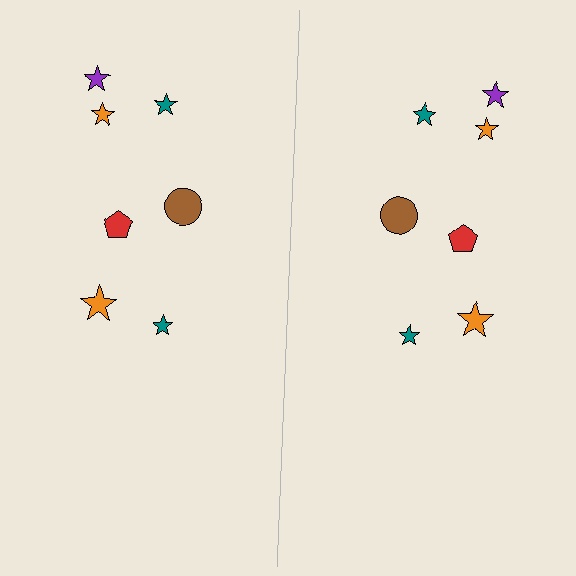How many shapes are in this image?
There are 14 shapes in this image.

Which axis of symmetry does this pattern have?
The pattern has a vertical axis of symmetry running through the center of the image.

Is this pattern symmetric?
Yes, this pattern has bilateral (reflection) symmetry.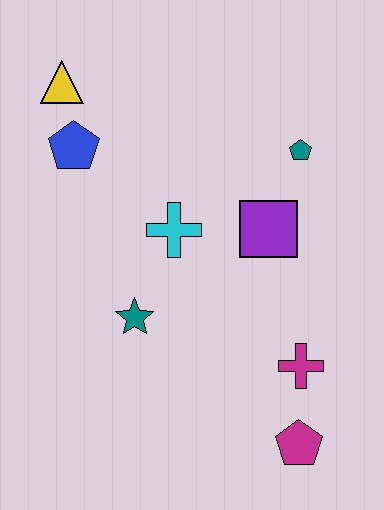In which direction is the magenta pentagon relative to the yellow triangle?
The magenta pentagon is below the yellow triangle.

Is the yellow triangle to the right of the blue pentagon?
No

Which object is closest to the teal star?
The cyan cross is closest to the teal star.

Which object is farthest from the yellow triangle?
The magenta pentagon is farthest from the yellow triangle.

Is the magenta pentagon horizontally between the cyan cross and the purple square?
No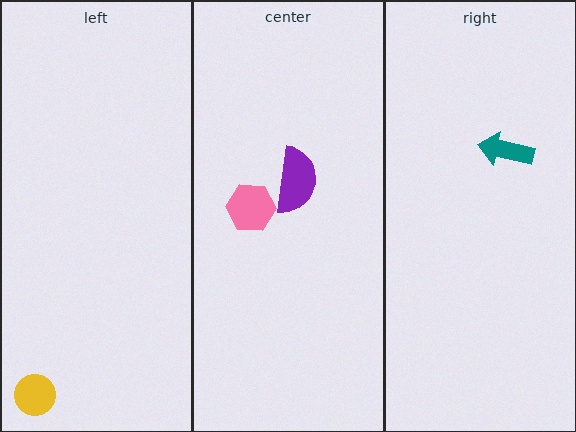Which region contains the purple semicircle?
The center region.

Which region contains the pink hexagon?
The center region.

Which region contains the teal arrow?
The right region.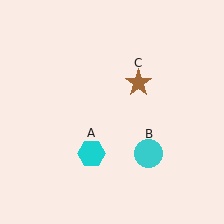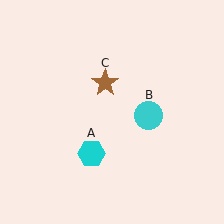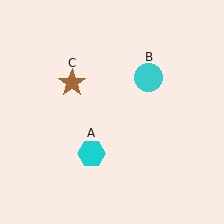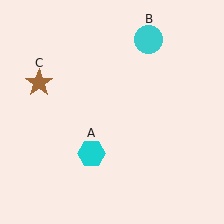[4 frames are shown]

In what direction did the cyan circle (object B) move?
The cyan circle (object B) moved up.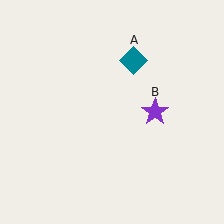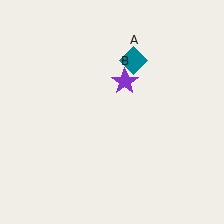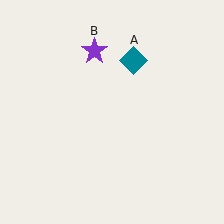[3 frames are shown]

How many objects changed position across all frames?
1 object changed position: purple star (object B).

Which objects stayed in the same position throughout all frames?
Teal diamond (object A) remained stationary.